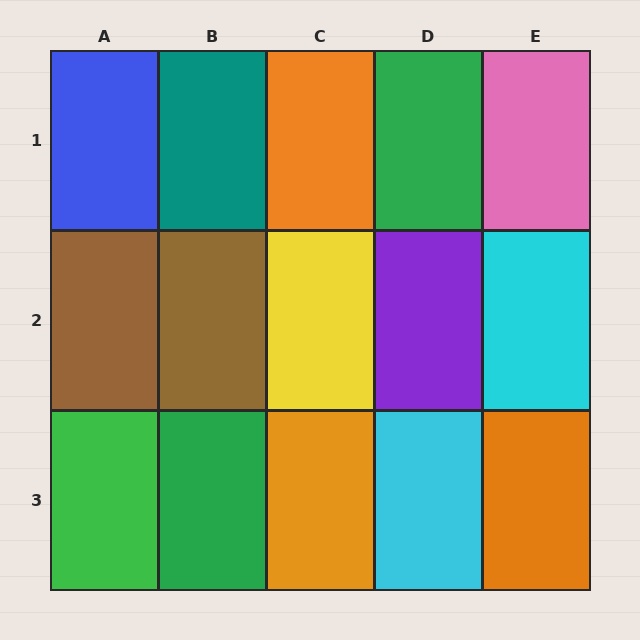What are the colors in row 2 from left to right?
Brown, brown, yellow, purple, cyan.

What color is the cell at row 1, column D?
Green.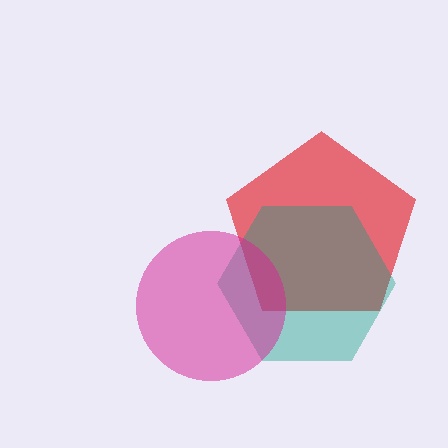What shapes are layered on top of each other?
The layered shapes are: a red pentagon, a teal hexagon, a magenta circle.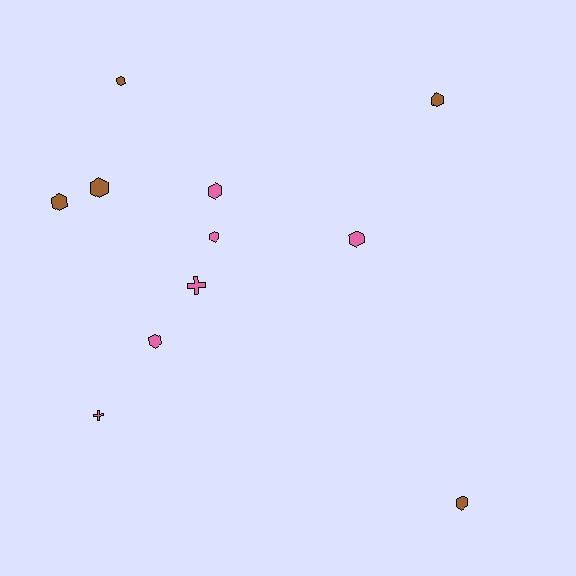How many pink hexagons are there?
There are 4 pink hexagons.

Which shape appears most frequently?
Hexagon, with 9 objects.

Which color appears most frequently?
Pink, with 6 objects.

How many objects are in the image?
There are 11 objects.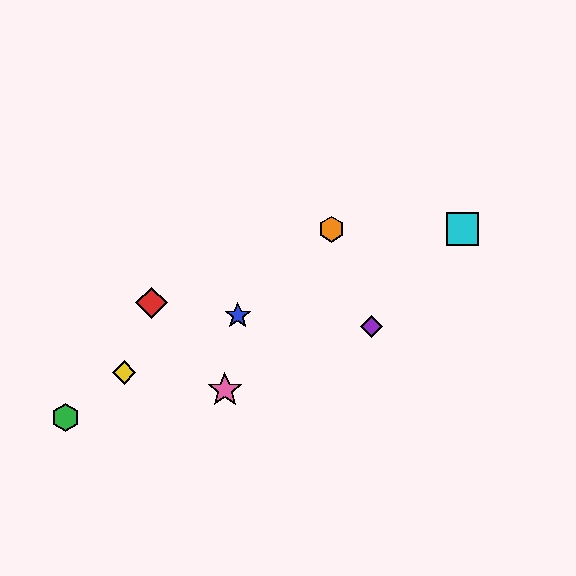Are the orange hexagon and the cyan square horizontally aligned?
Yes, both are at y≈229.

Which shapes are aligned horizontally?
The orange hexagon, the cyan square are aligned horizontally.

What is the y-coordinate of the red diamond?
The red diamond is at y≈303.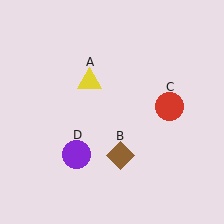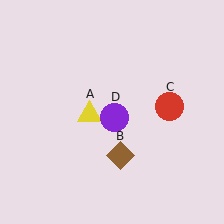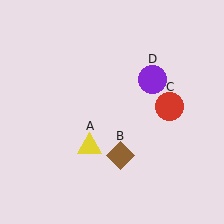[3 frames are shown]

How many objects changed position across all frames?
2 objects changed position: yellow triangle (object A), purple circle (object D).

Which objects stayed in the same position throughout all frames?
Brown diamond (object B) and red circle (object C) remained stationary.